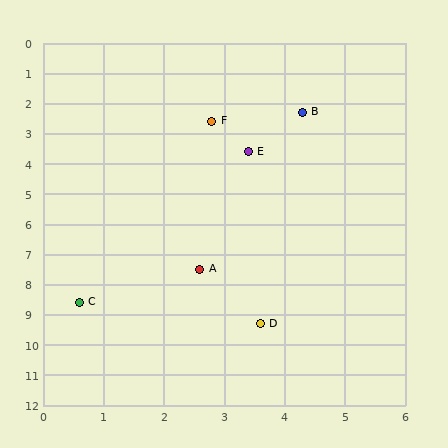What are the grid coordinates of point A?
Point A is at approximately (2.6, 7.5).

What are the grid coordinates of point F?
Point F is at approximately (2.8, 2.6).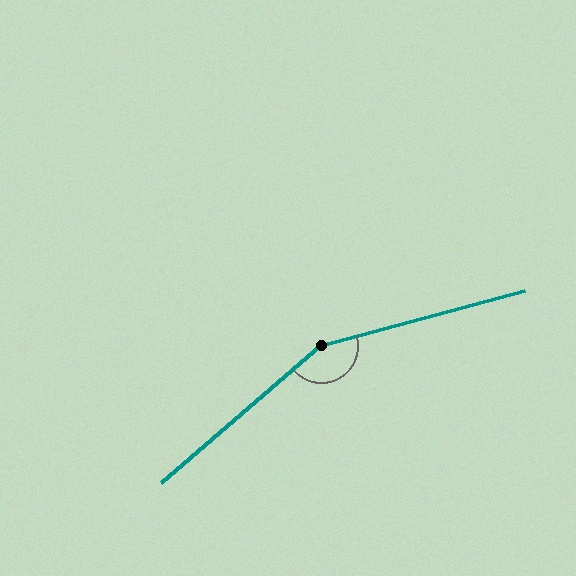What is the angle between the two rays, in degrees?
Approximately 155 degrees.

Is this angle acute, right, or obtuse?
It is obtuse.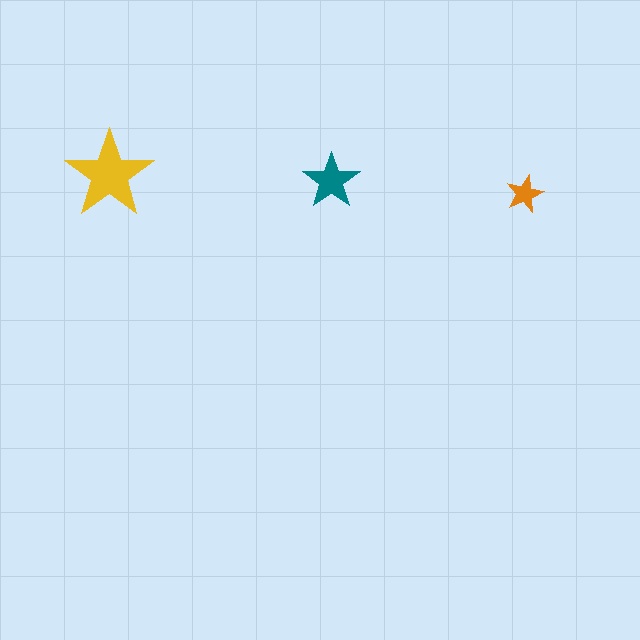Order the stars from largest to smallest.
the yellow one, the teal one, the orange one.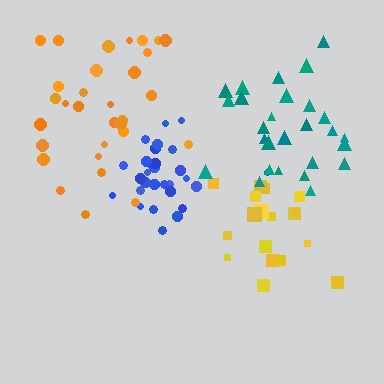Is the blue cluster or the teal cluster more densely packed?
Blue.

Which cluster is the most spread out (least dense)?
Orange.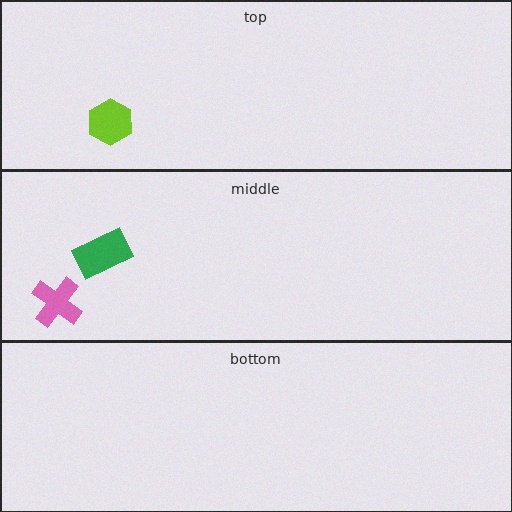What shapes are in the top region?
The lime hexagon.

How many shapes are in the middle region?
2.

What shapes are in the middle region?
The green rectangle, the pink cross.